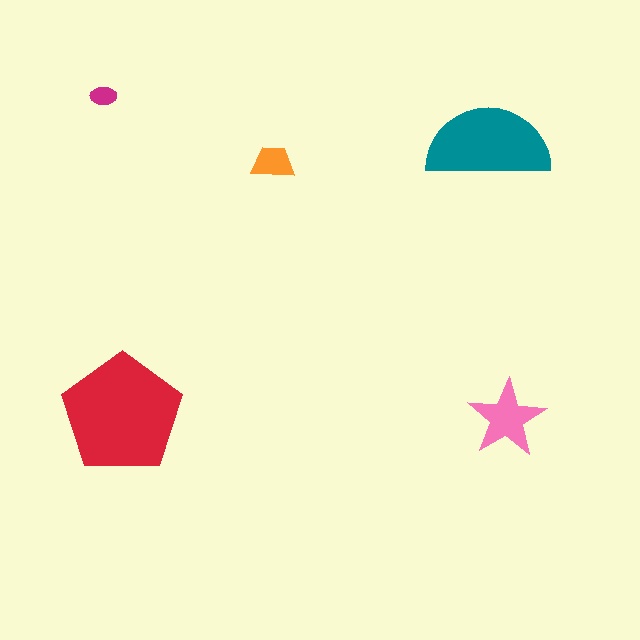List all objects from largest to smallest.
The red pentagon, the teal semicircle, the pink star, the orange trapezoid, the magenta ellipse.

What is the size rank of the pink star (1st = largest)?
3rd.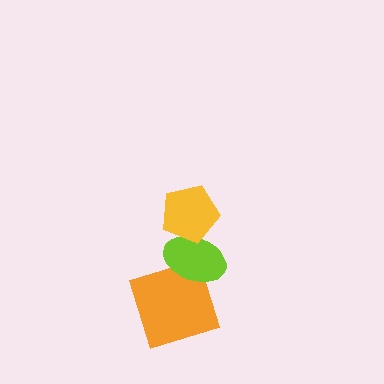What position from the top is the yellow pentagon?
The yellow pentagon is 1st from the top.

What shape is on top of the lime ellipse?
The yellow pentagon is on top of the lime ellipse.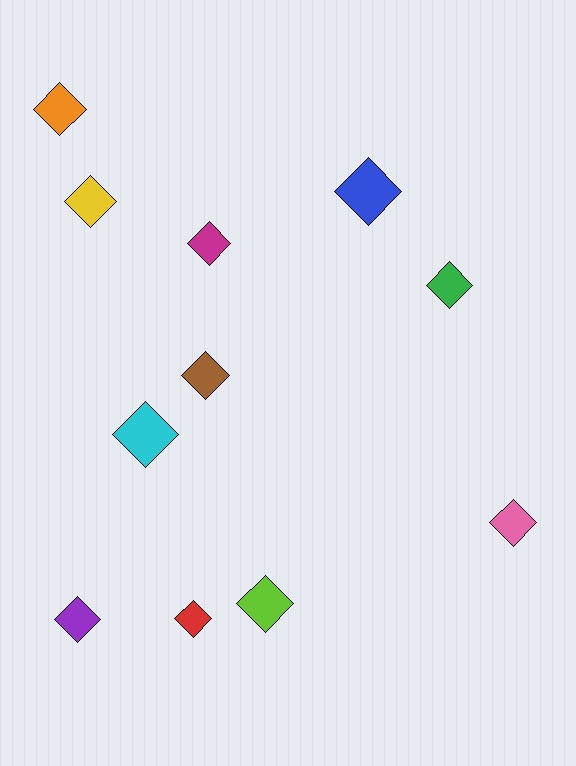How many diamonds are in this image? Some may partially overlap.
There are 11 diamonds.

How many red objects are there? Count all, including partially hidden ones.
There is 1 red object.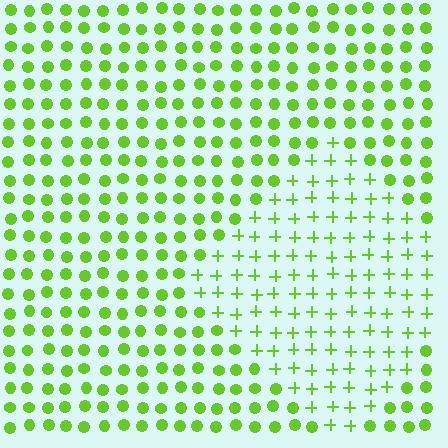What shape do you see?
I see a diamond.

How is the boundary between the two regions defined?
The boundary is defined by a change in element shape: plus signs inside vs. circles outside. All elements share the same color and spacing.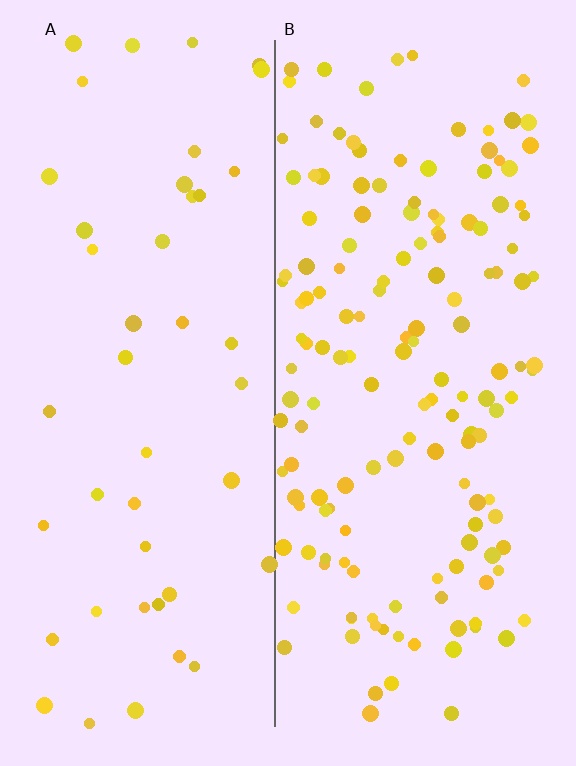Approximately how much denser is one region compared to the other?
Approximately 3.4× — region B over region A.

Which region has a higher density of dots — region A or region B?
B (the right).